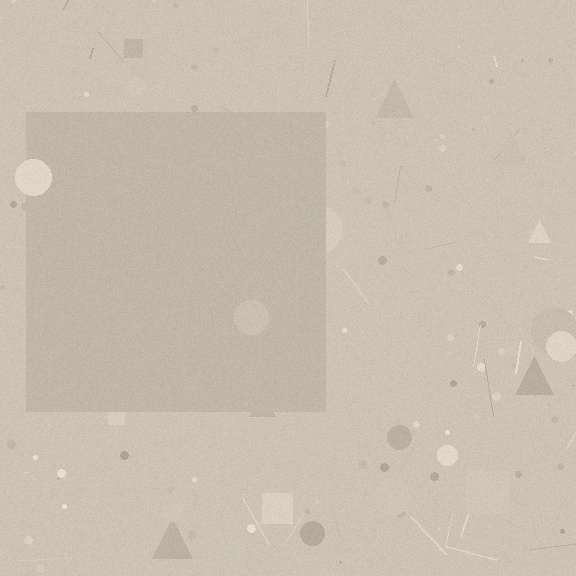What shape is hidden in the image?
A square is hidden in the image.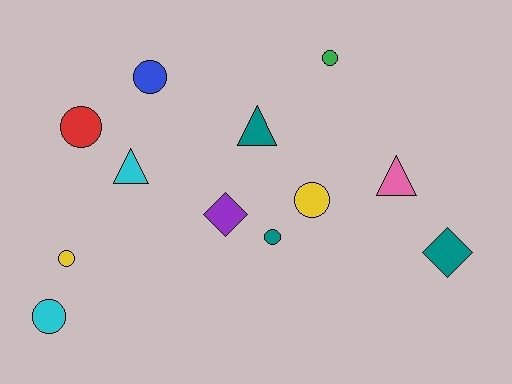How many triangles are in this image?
There are 3 triangles.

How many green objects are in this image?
There is 1 green object.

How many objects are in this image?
There are 12 objects.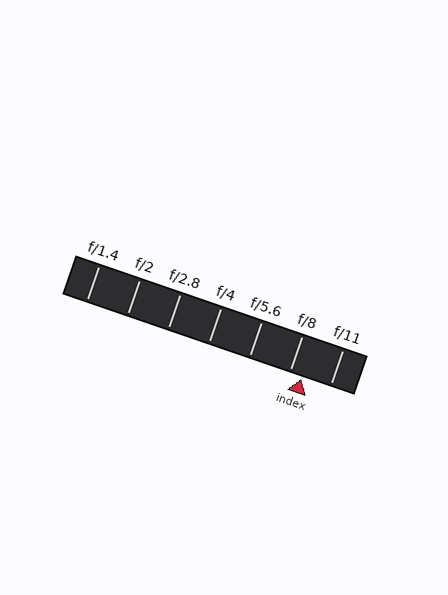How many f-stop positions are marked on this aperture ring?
There are 7 f-stop positions marked.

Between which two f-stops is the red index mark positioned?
The index mark is between f/8 and f/11.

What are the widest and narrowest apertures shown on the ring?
The widest aperture shown is f/1.4 and the narrowest is f/11.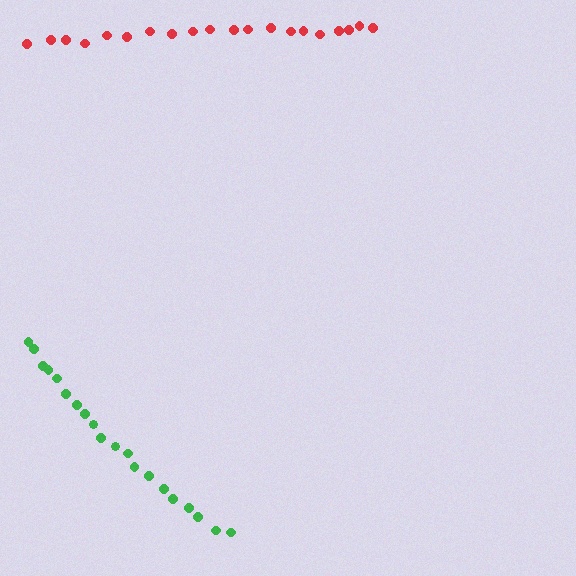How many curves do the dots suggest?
There are 2 distinct paths.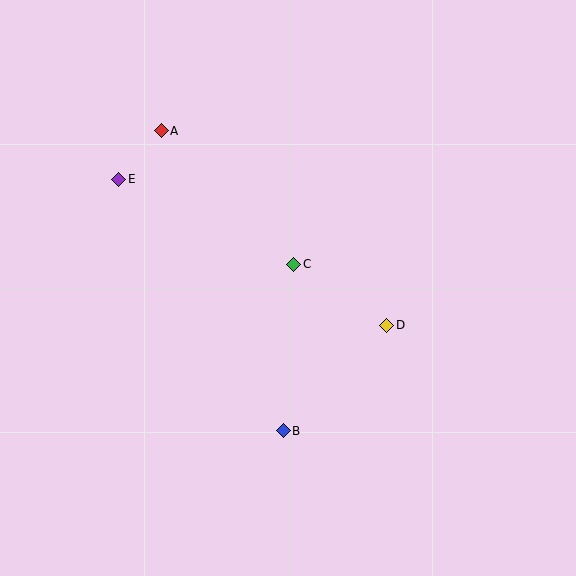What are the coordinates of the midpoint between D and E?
The midpoint between D and E is at (253, 252).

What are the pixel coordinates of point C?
Point C is at (294, 264).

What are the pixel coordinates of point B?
Point B is at (283, 431).